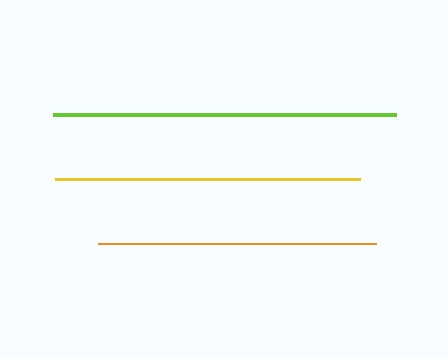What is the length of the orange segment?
The orange segment is approximately 277 pixels long.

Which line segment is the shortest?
The orange line is the shortest at approximately 277 pixels.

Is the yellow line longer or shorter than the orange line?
The yellow line is longer than the orange line.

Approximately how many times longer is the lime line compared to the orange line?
The lime line is approximately 1.2 times the length of the orange line.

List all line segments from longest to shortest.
From longest to shortest: lime, yellow, orange.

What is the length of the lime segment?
The lime segment is approximately 343 pixels long.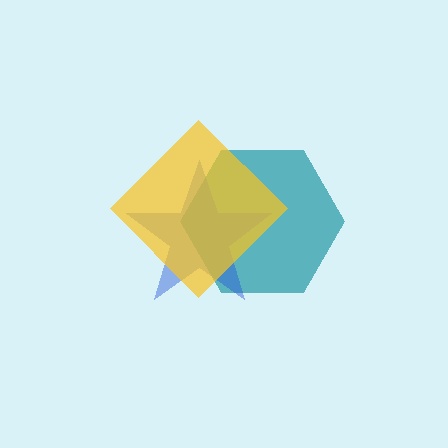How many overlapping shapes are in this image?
There are 3 overlapping shapes in the image.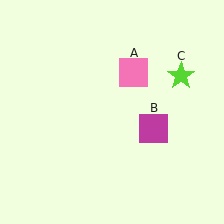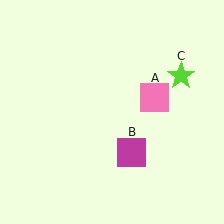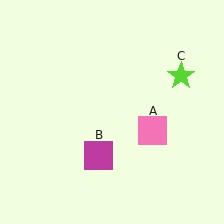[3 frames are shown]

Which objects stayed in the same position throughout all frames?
Lime star (object C) remained stationary.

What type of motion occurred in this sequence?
The pink square (object A), magenta square (object B) rotated clockwise around the center of the scene.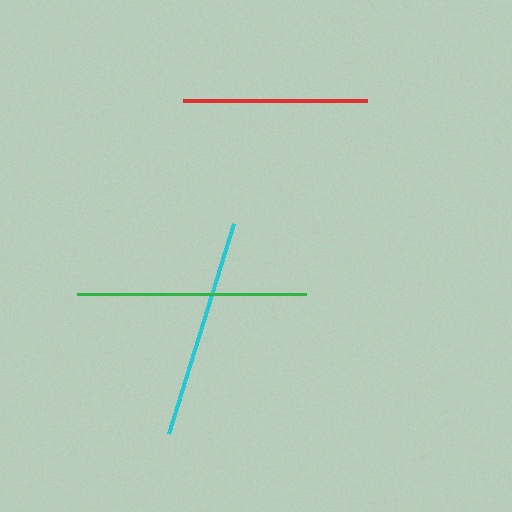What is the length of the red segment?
The red segment is approximately 184 pixels long.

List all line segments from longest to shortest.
From longest to shortest: green, cyan, red.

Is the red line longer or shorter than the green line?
The green line is longer than the red line.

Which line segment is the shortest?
The red line is the shortest at approximately 184 pixels.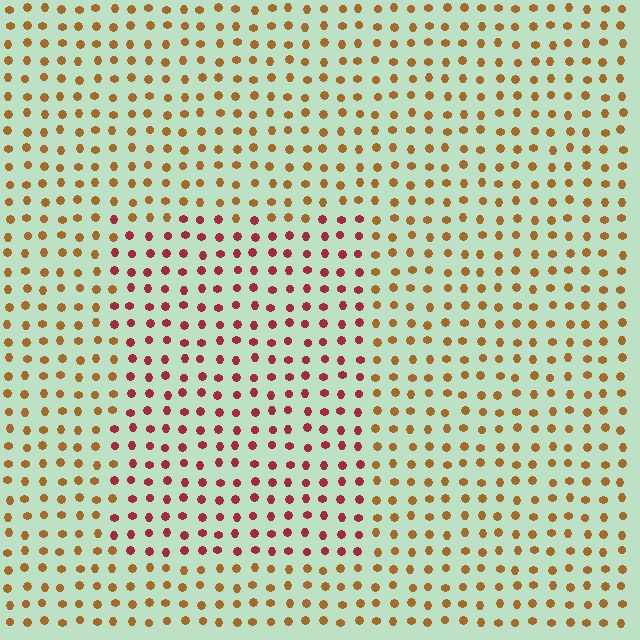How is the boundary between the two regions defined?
The boundary is defined purely by a slight shift in hue (about 40 degrees). Spacing, size, and orientation are identical on both sides.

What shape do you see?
I see a rectangle.